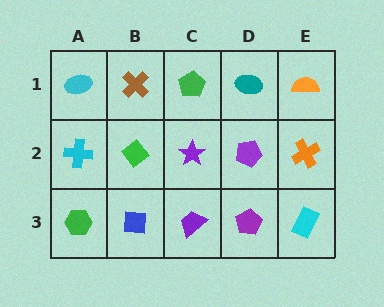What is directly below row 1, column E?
An orange cross.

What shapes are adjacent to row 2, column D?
A teal ellipse (row 1, column D), a purple pentagon (row 3, column D), a purple star (row 2, column C), an orange cross (row 2, column E).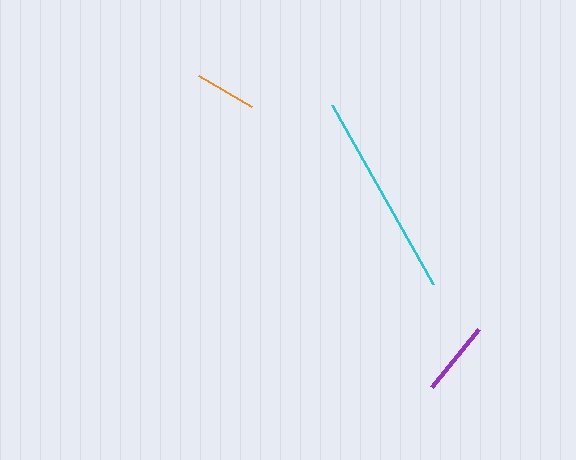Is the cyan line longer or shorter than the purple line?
The cyan line is longer than the purple line.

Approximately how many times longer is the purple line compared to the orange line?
The purple line is approximately 1.2 times the length of the orange line.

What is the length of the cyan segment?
The cyan segment is approximately 206 pixels long.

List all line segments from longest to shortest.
From longest to shortest: cyan, purple, orange.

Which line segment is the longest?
The cyan line is the longest at approximately 206 pixels.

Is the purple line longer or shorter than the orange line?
The purple line is longer than the orange line.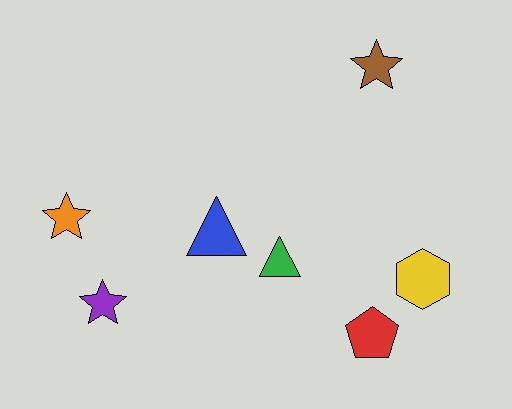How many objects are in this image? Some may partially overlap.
There are 7 objects.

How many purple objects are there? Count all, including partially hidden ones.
There is 1 purple object.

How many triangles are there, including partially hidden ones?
There are 2 triangles.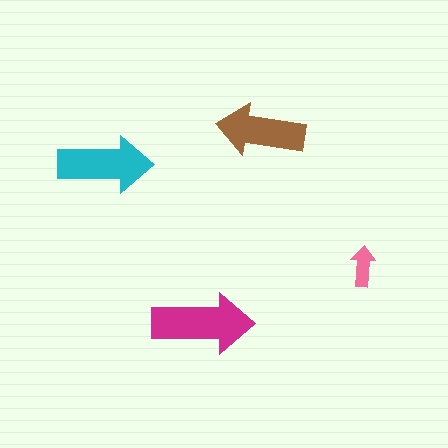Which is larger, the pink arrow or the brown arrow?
The brown one.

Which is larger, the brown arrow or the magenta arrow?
The magenta one.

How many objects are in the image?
There are 4 objects in the image.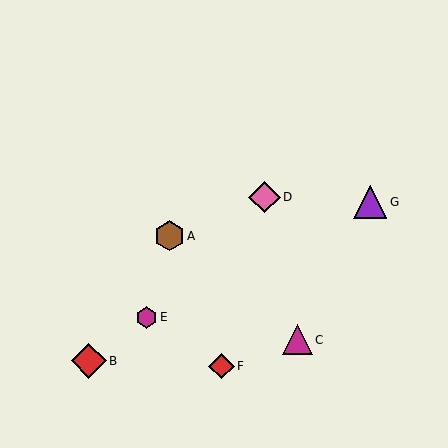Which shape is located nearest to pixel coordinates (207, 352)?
The red diamond (labeled F) at (222, 366) is nearest to that location.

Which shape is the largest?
The red diamond (labeled B) is the largest.